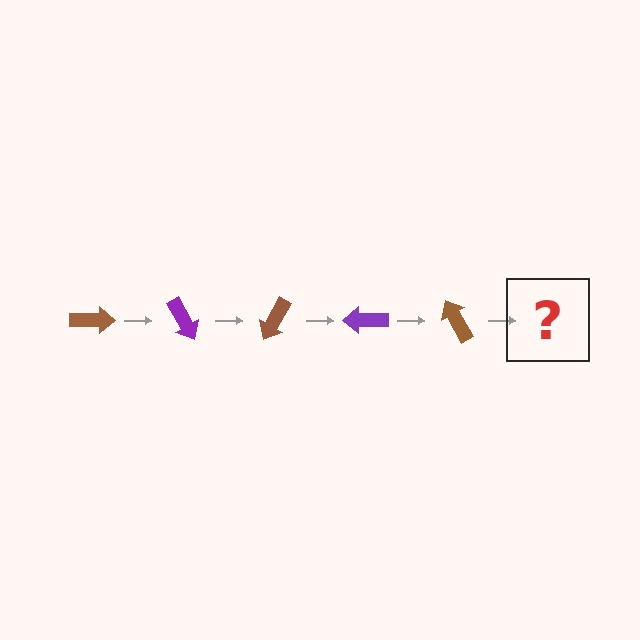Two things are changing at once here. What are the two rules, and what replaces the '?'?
The two rules are that it rotates 60 degrees each step and the color cycles through brown and purple. The '?' should be a purple arrow, rotated 300 degrees from the start.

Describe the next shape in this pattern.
It should be a purple arrow, rotated 300 degrees from the start.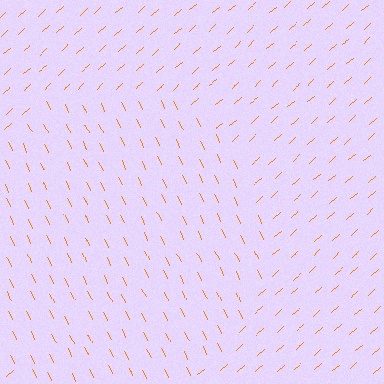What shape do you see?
I see a circle.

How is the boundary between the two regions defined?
The boundary is defined purely by a change in line orientation (approximately 74 degrees difference). All lines are the same color and thickness.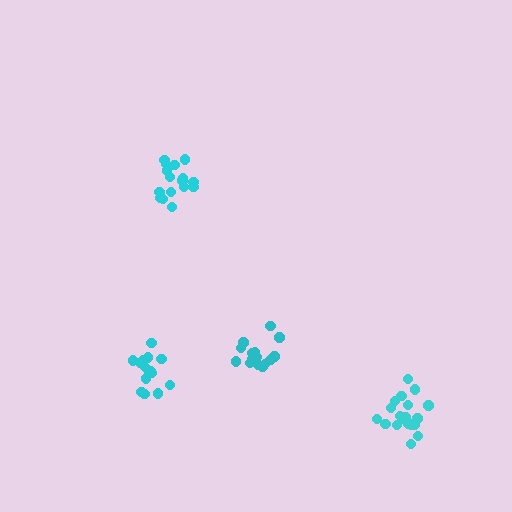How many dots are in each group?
Group 1: 16 dots, Group 2: 16 dots, Group 3: 16 dots, Group 4: 20 dots (68 total).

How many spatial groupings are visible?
There are 4 spatial groupings.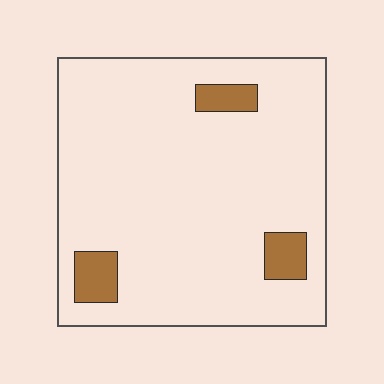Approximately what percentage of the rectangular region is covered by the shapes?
Approximately 10%.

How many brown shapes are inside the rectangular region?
3.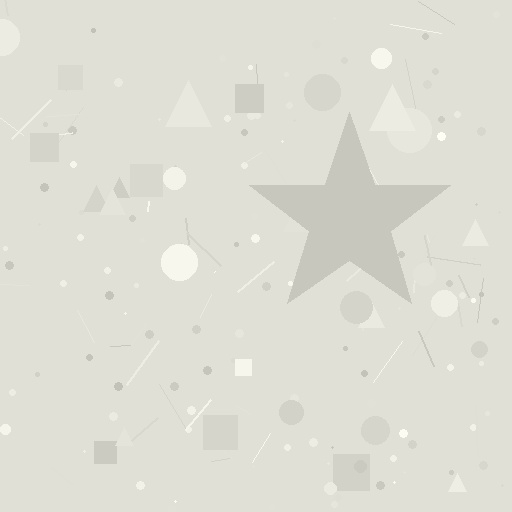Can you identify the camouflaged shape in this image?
The camouflaged shape is a star.